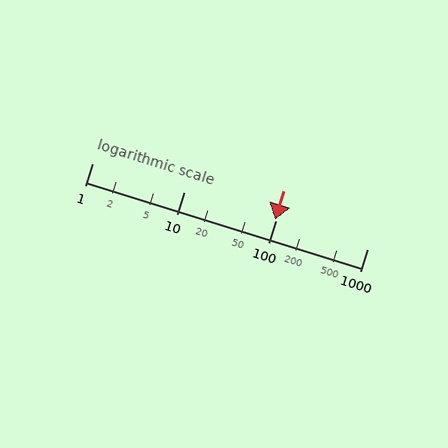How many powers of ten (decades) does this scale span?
The scale spans 3 decades, from 1 to 1000.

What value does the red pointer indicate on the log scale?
The pointer indicates approximately 98.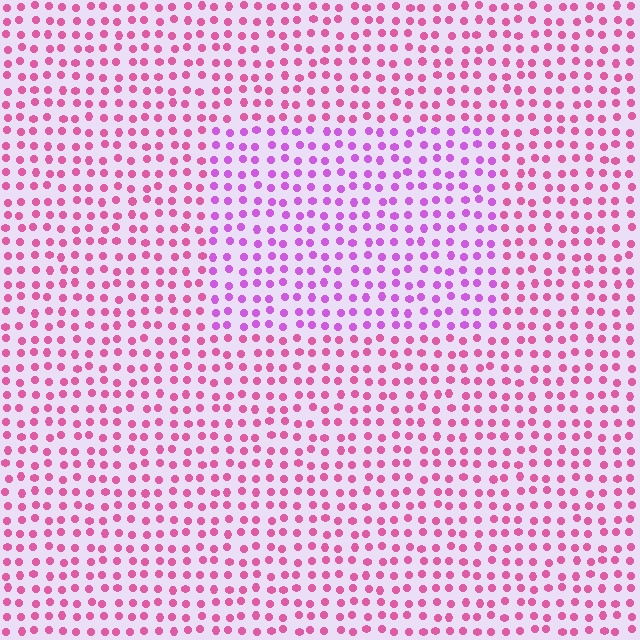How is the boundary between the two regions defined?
The boundary is defined purely by a slight shift in hue (about 35 degrees). Spacing, size, and orientation are identical on both sides.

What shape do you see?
I see a rectangle.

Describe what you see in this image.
The image is filled with small pink elements in a uniform arrangement. A rectangle-shaped region is visible where the elements are tinted to a slightly different hue, forming a subtle color boundary.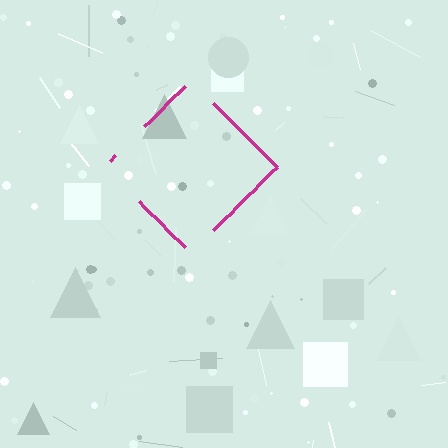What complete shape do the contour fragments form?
The contour fragments form a diamond.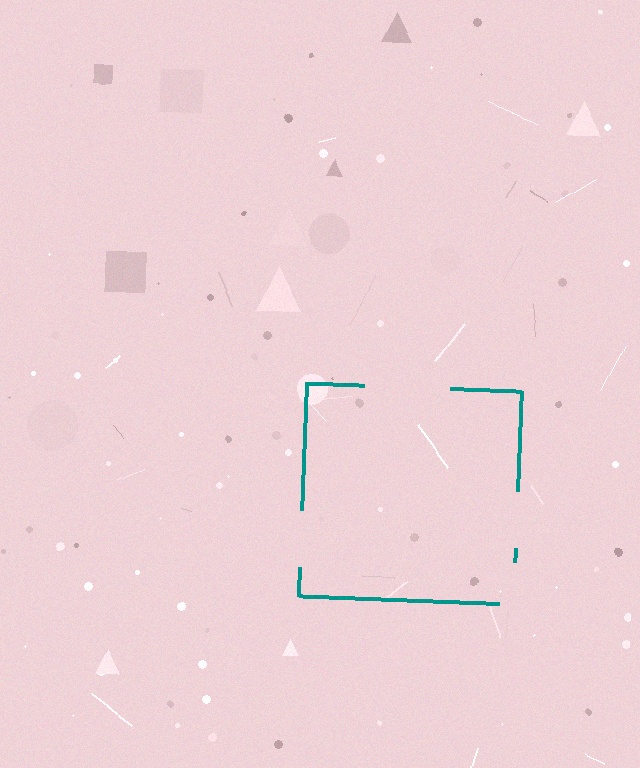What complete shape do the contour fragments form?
The contour fragments form a square.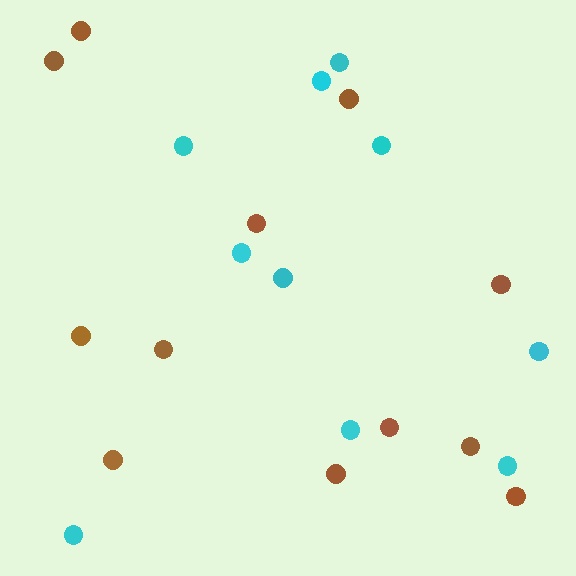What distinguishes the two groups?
There are 2 groups: one group of cyan circles (10) and one group of brown circles (12).